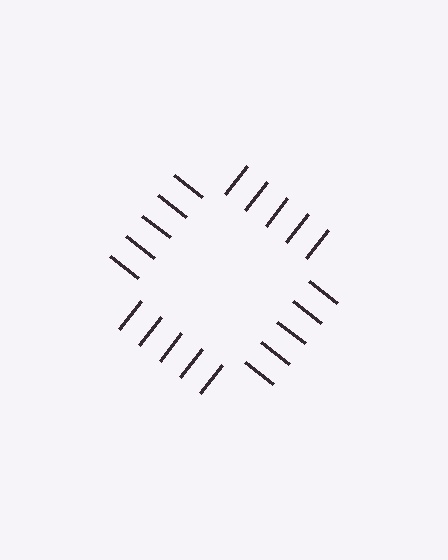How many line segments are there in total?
20 — 5 along each of the 4 edges.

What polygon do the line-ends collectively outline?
An illusory square — the line segments terminate on its edges but no continuous stroke is drawn.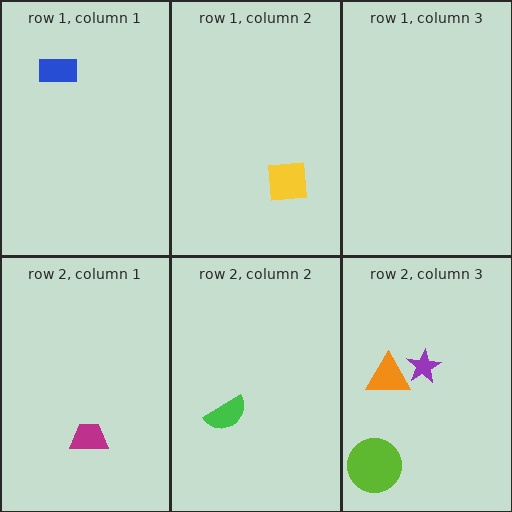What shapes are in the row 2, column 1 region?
The magenta trapezoid.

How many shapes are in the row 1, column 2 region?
1.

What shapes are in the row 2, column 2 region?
The green semicircle.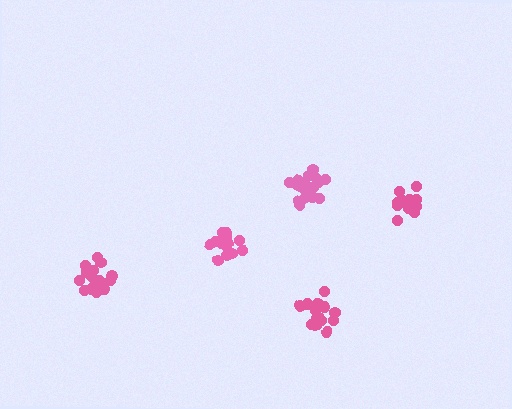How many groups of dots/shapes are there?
There are 5 groups.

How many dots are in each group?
Group 1: 16 dots, Group 2: 20 dots, Group 3: 15 dots, Group 4: 20 dots, Group 5: 17 dots (88 total).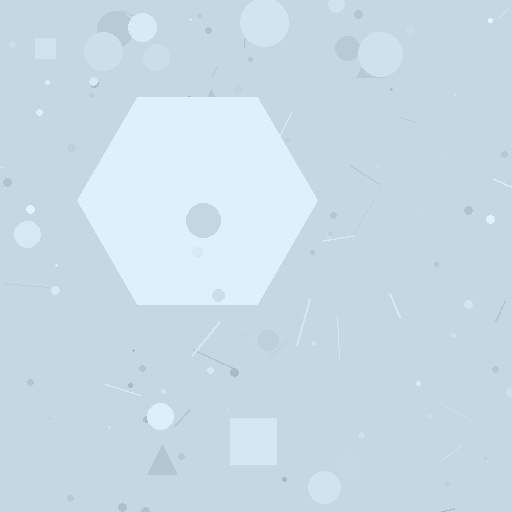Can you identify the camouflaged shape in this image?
The camouflaged shape is a hexagon.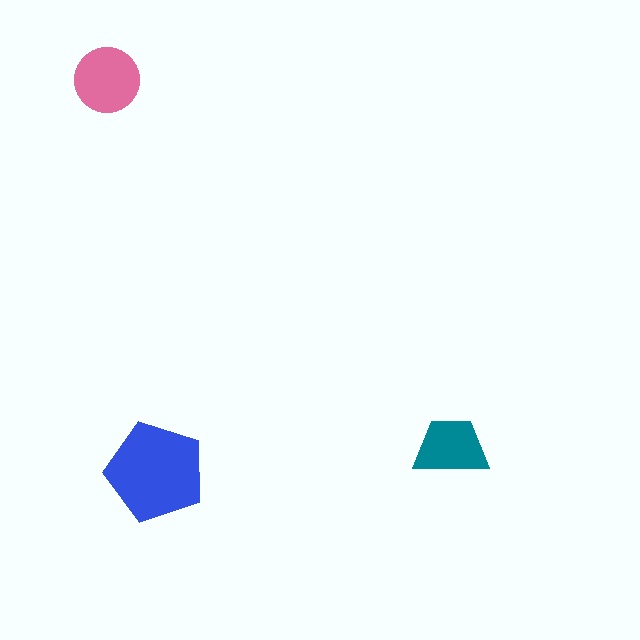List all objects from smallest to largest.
The teal trapezoid, the pink circle, the blue pentagon.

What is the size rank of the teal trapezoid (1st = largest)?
3rd.